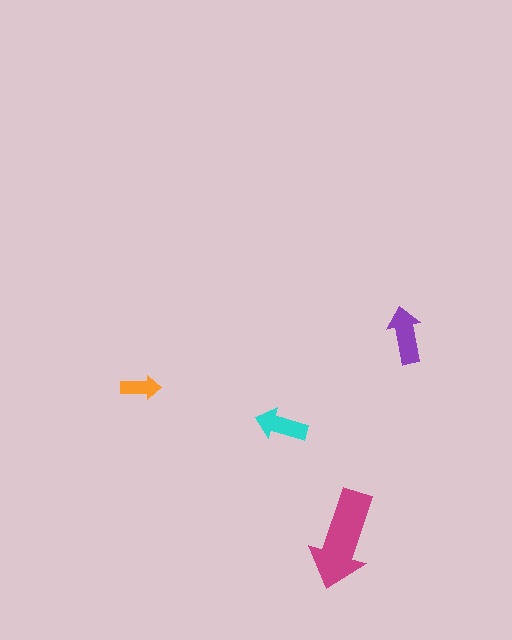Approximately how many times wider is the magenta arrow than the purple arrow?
About 1.5 times wider.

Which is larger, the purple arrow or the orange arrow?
The purple one.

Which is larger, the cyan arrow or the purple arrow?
The purple one.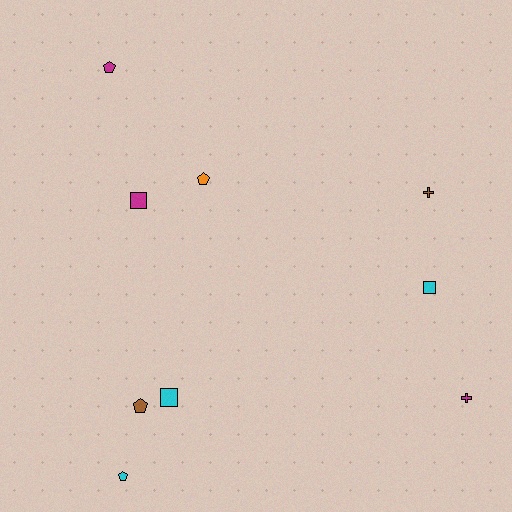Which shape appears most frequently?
Pentagon, with 4 objects.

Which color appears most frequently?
Magenta, with 3 objects.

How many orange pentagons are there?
There is 1 orange pentagon.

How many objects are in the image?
There are 9 objects.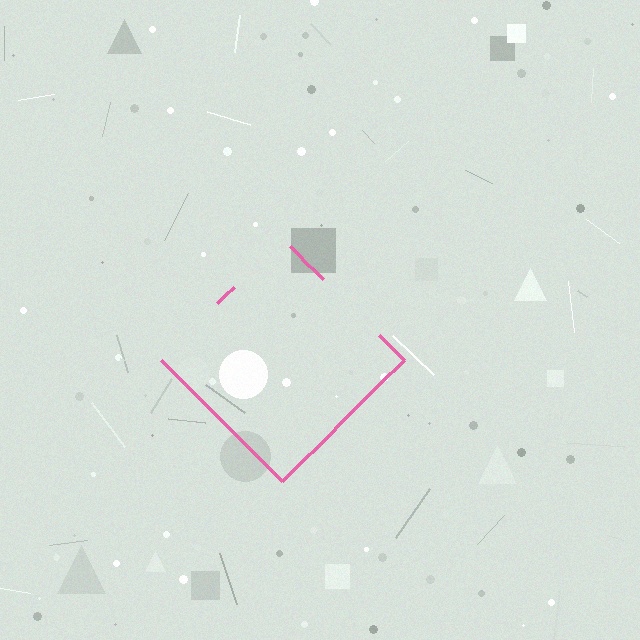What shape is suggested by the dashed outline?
The dashed outline suggests a diamond.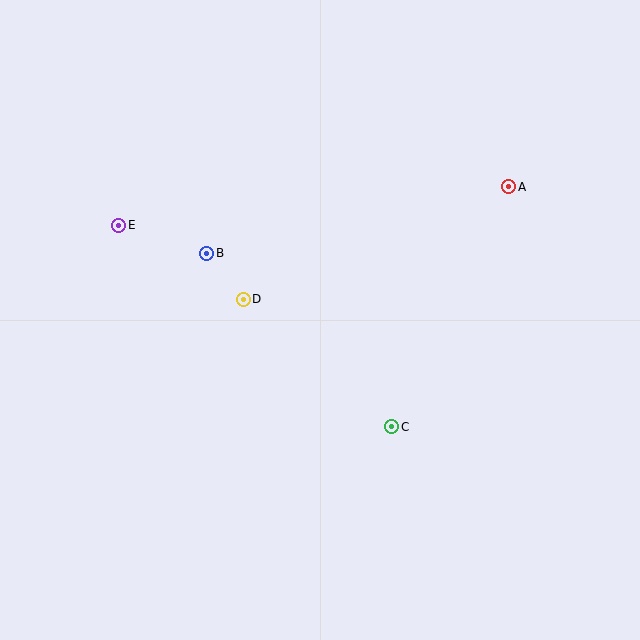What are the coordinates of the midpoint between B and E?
The midpoint between B and E is at (163, 239).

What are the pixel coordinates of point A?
Point A is at (509, 187).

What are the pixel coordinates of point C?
Point C is at (392, 427).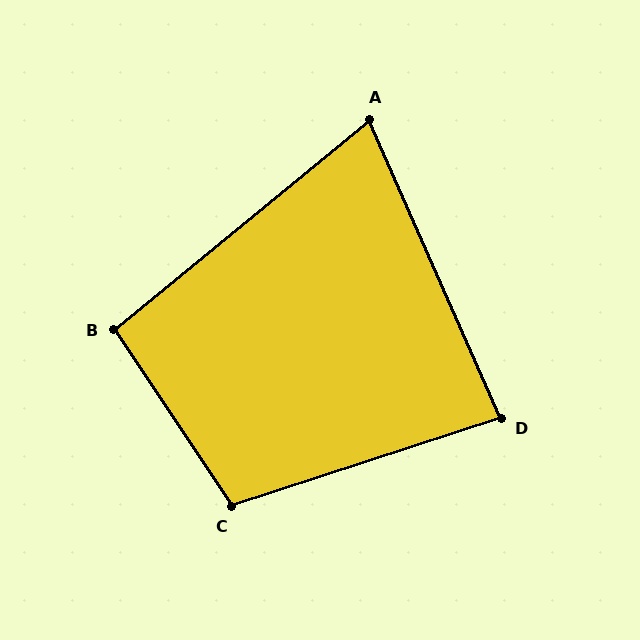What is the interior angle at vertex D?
Approximately 84 degrees (acute).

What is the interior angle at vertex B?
Approximately 96 degrees (obtuse).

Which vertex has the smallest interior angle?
A, at approximately 74 degrees.